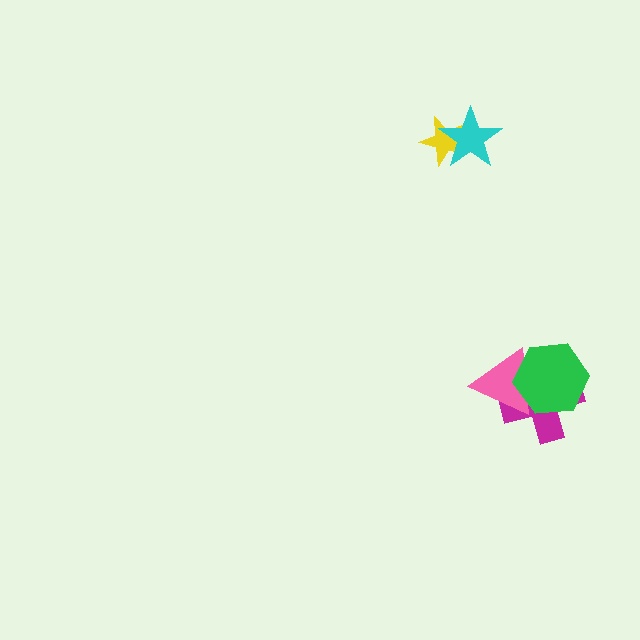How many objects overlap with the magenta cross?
2 objects overlap with the magenta cross.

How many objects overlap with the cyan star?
1 object overlaps with the cyan star.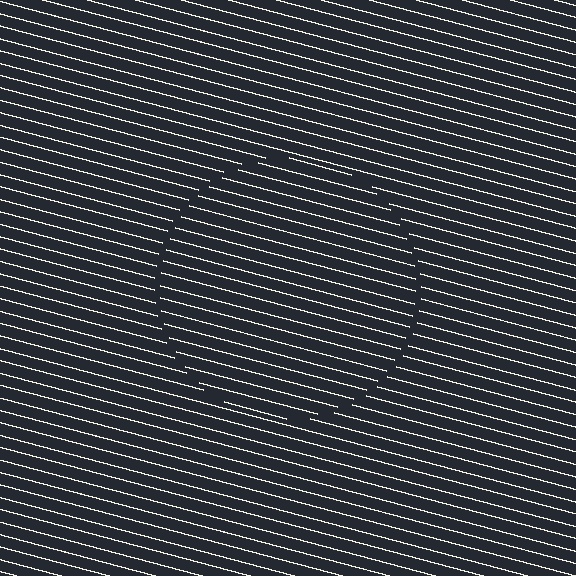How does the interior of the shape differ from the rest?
The interior of the shape contains the same grating, shifted by half a period — the contour is defined by the phase discontinuity where line-ends from the inner and outer gratings abut.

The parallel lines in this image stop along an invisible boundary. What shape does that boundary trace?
An illusory circle. The interior of the shape contains the same grating, shifted by half a period — the contour is defined by the phase discontinuity where line-ends from the inner and outer gratings abut.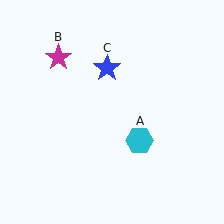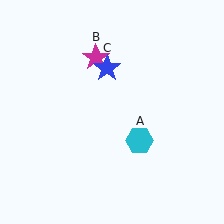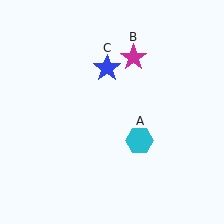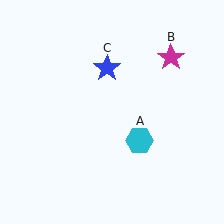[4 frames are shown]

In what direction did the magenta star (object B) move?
The magenta star (object B) moved right.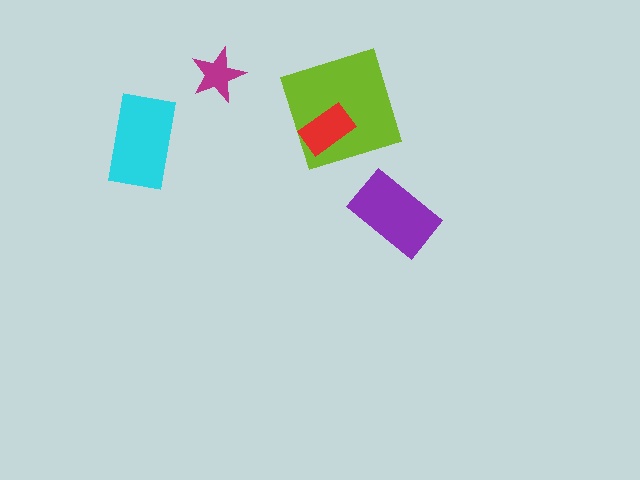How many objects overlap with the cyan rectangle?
0 objects overlap with the cyan rectangle.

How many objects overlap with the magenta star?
0 objects overlap with the magenta star.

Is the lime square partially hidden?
Yes, it is partially covered by another shape.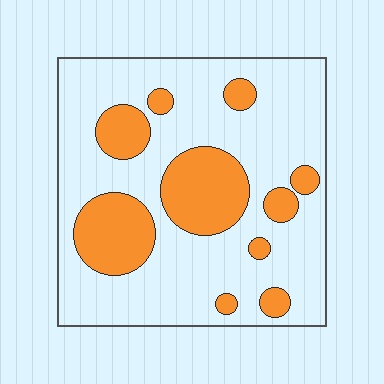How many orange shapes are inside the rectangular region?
10.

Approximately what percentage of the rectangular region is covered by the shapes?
Approximately 25%.